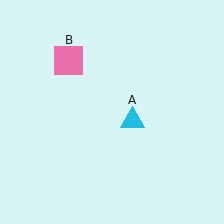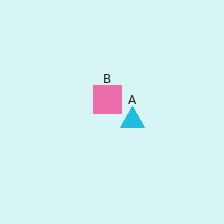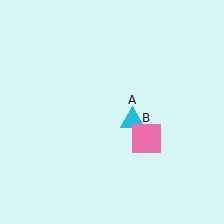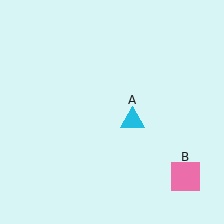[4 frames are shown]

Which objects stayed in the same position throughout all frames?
Cyan triangle (object A) remained stationary.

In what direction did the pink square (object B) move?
The pink square (object B) moved down and to the right.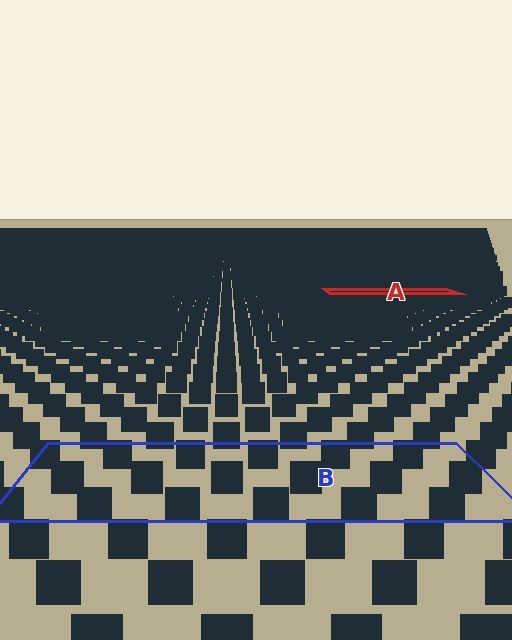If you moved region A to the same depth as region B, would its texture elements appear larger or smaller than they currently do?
They would appear larger. At a closer depth, the same texture elements are projected at a bigger on-screen size.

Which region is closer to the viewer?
Region B is closer. The texture elements there are larger and more spread out.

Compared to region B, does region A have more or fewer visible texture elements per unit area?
Region A has more texture elements per unit area — they are packed more densely because it is farther away.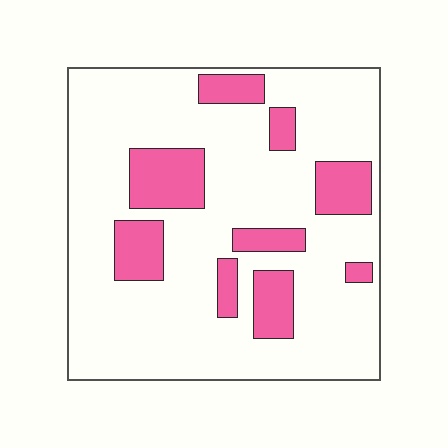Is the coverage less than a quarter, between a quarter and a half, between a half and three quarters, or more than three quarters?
Less than a quarter.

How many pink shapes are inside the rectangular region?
9.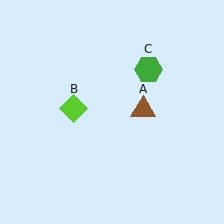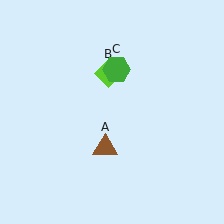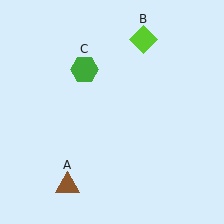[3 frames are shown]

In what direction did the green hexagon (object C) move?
The green hexagon (object C) moved left.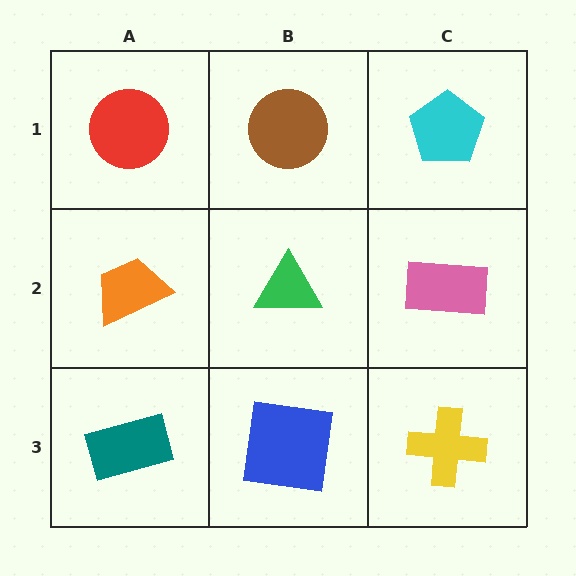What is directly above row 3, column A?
An orange trapezoid.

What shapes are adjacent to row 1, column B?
A green triangle (row 2, column B), a red circle (row 1, column A), a cyan pentagon (row 1, column C).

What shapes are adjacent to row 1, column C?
A pink rectangle (row 2, column C), a brown circle (row 1, column B).